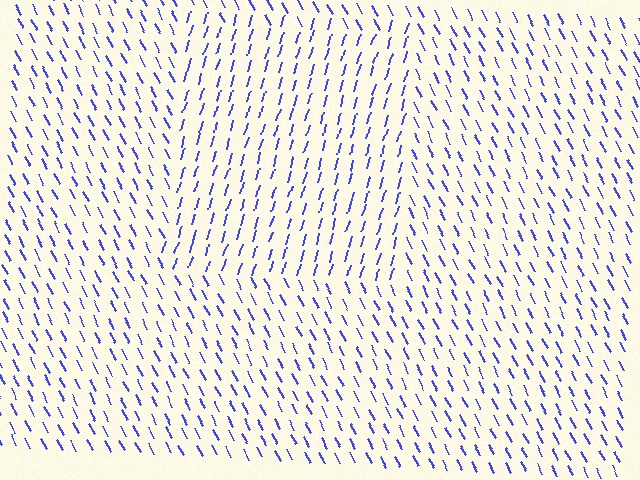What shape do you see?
I see a rectangle.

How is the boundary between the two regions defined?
The boundary is defined purely by a change in line orientation (approximately 45 degrees difference). All lines are the same color and thickness.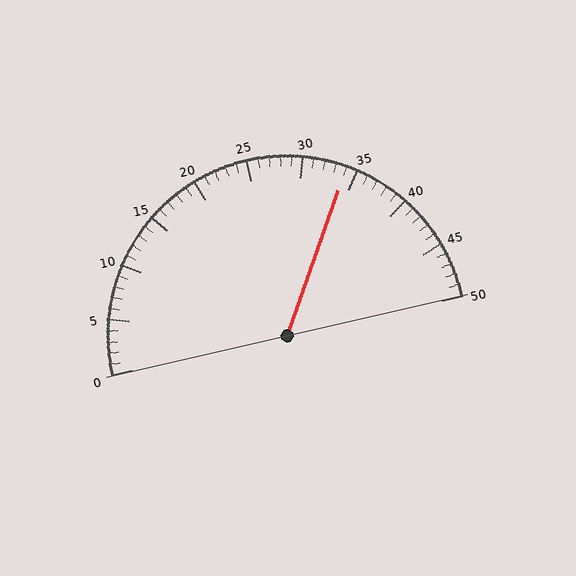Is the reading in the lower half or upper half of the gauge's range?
The reading is in the upper half of the range (0 to 50).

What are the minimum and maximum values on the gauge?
The gauge ranges from 0 to 50.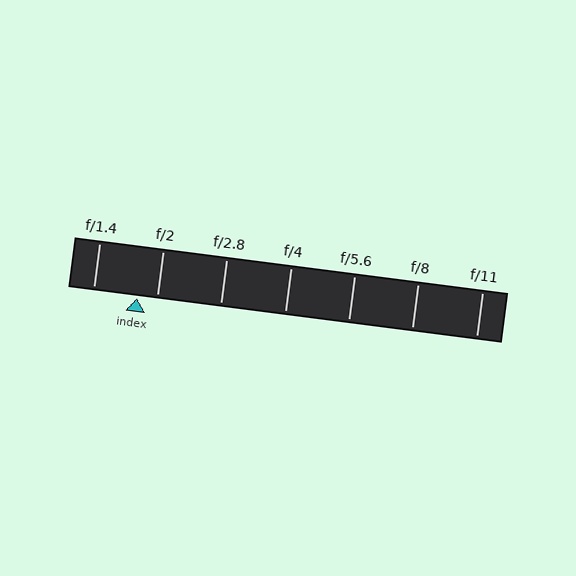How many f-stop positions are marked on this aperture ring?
There are 7 f-stop positions marked.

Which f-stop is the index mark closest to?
The index mark is closest to f/2.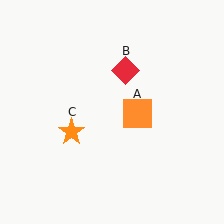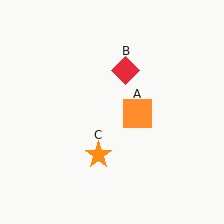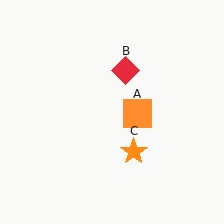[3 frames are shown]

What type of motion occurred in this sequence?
The orange star (object C) rotated counterclockwise around the center of the scene.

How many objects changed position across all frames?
1 object changed position: orange star (object C).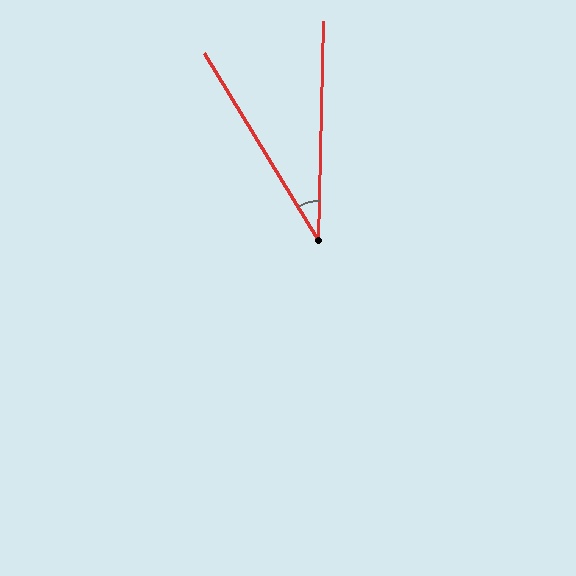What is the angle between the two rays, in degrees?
Approximately 33 degrees.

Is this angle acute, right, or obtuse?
It is acute.